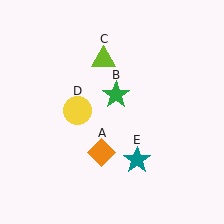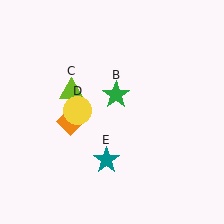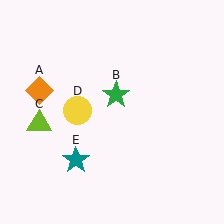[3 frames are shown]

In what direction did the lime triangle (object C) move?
The lime triangle (object C) moved down and to the left.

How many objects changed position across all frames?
3 objects changed position: orange diamond (object A), lime triangle (object C), teal star (object E).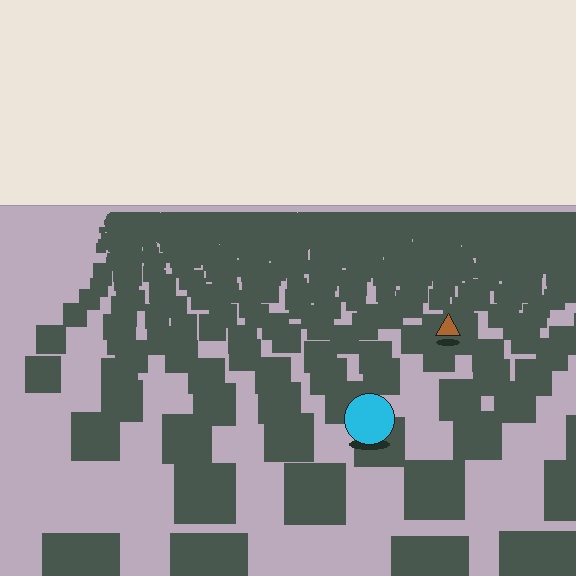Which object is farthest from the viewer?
The brown triangle is farthest from the viewer. It appears smaller and the ground texture around it is denser.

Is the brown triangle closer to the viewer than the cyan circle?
No. The cyan circle is closer — you can tell from the texture gradient: the ground texture is coarser near it.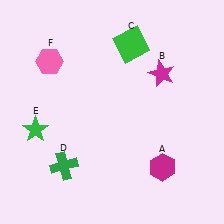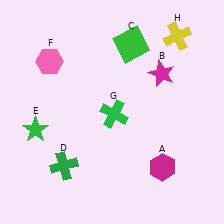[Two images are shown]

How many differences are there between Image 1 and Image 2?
There are 2 differences between the two images.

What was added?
A green cross (G), a yellow cross (H) were added in Image 2.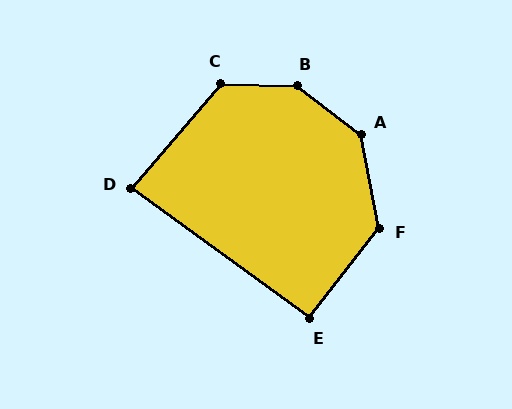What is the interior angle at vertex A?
Approximately 139 degrees (obtuse).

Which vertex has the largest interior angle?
B, at approximately 144 degrees.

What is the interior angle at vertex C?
Approximately 129 degrees (obtuse).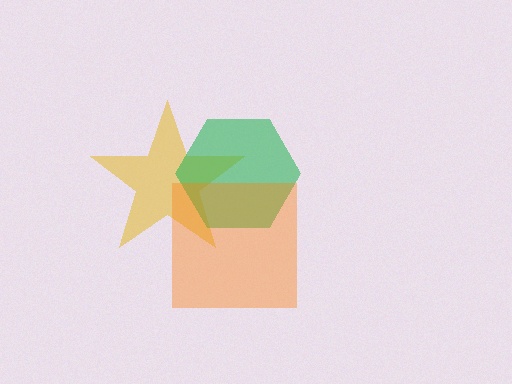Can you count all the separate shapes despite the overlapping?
Yes, there are 3 separate shapes.